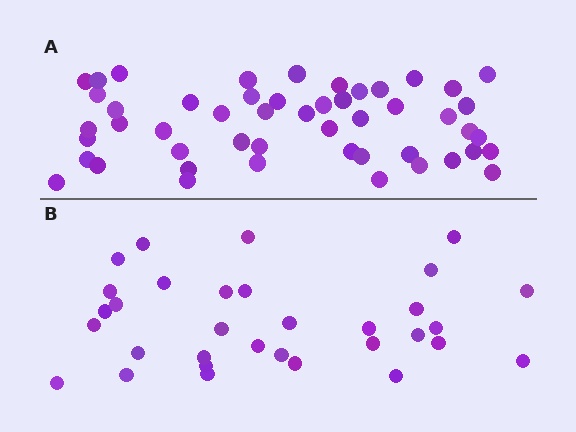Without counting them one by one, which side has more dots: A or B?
Region A (the top region) has more dots.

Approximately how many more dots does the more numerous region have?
Region A has approximately 20 more dots than region B.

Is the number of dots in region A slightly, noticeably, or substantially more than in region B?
Region A has substantially more. The ratio is roughly 1.6 to 1.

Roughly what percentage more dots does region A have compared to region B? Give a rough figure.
About 55% more.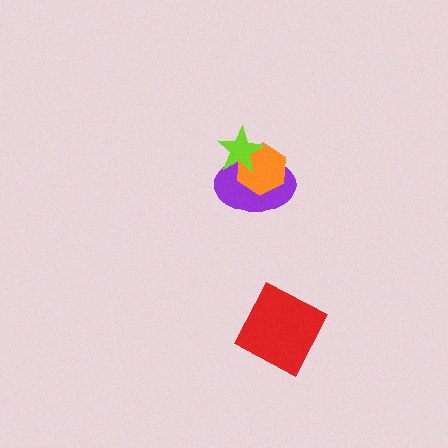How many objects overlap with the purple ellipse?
2 objects overlap with the purple ellipse.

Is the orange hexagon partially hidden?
Yes, it is partially covered by another shape.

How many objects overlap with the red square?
0 objects overlap with the red square.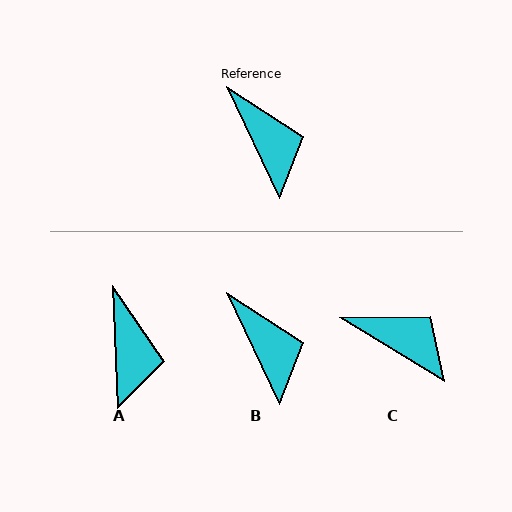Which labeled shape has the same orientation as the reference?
B.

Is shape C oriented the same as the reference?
No, it is off by about 33 degrees.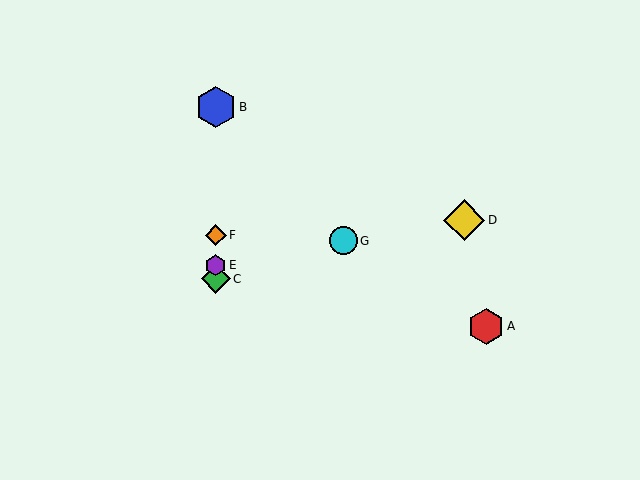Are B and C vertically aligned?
Yes, both are at x≈216.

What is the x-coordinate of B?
Object B is at x≈216.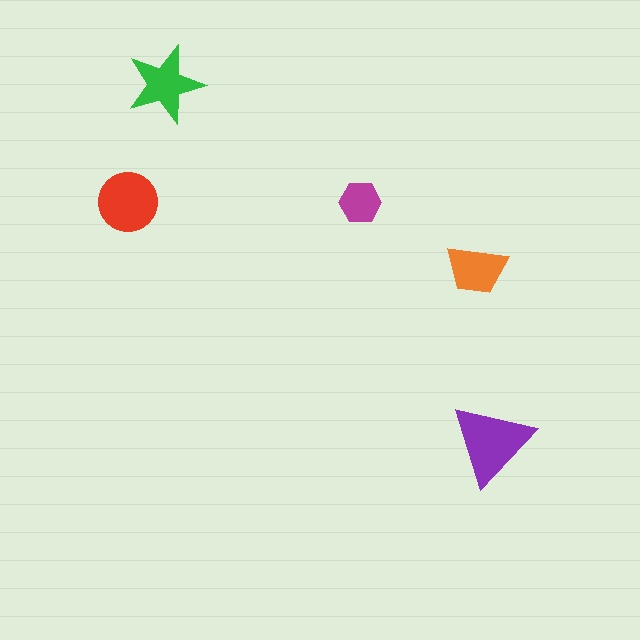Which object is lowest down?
The purple triangle is bottommost.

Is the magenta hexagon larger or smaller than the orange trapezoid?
Smaller.